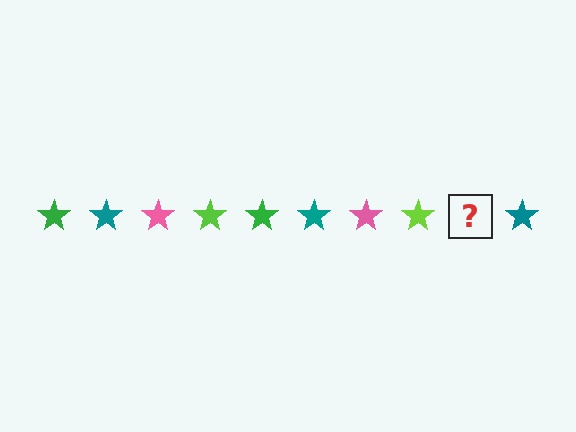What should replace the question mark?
The question mark should be replaced with a green star.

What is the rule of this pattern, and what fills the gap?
The rule is that the pattern cycles through green, teal, pink, lime stars. The gap should be filled with a green star.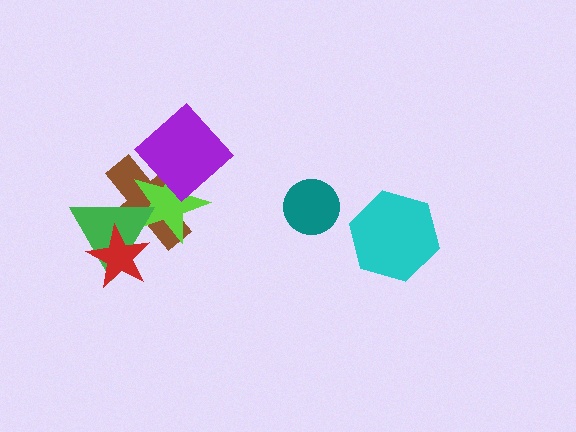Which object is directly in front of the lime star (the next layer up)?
The green triangle is directly in front of the lime star.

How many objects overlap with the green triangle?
3 objects overlap with the green triangle.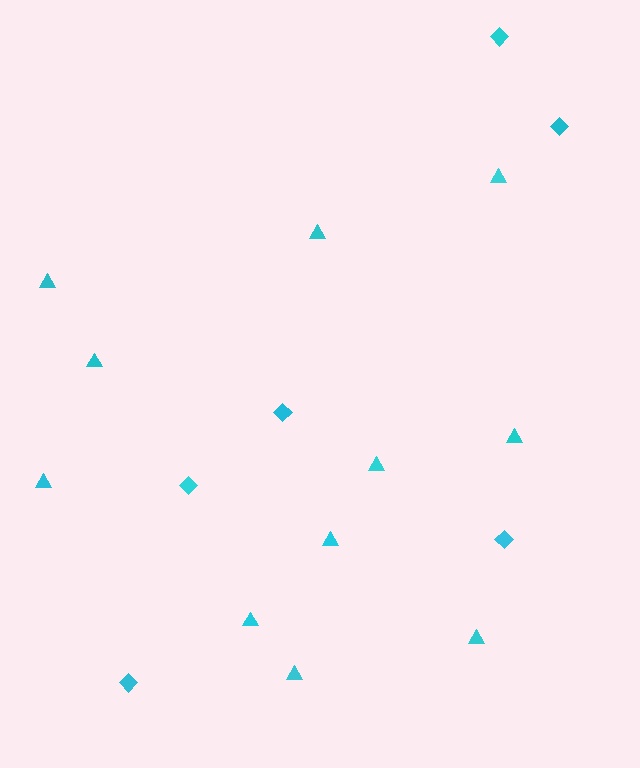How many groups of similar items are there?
There are 2 groups: one group of triangles (11) and one group of diamonds (6).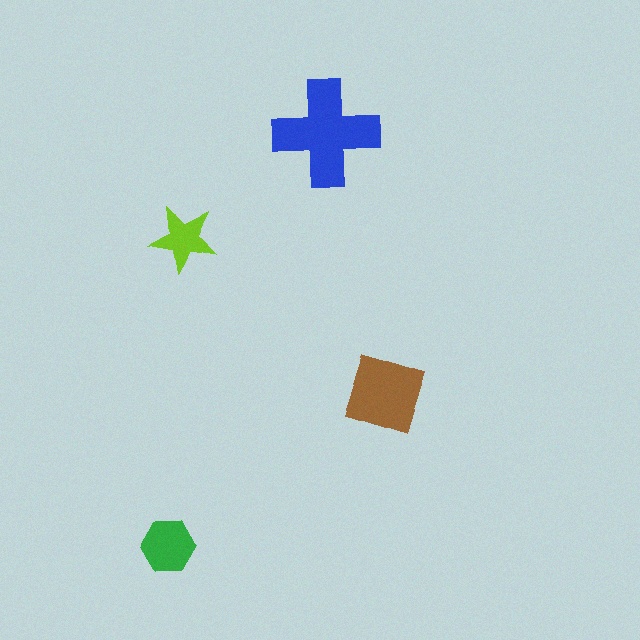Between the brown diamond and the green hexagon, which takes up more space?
The brown diamond.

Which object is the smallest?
The lime star.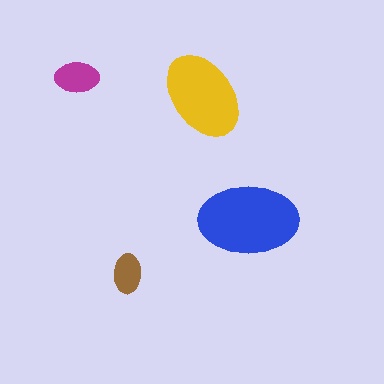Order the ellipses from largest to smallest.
the blue one, the yellow one, the magenta one, the brown one.